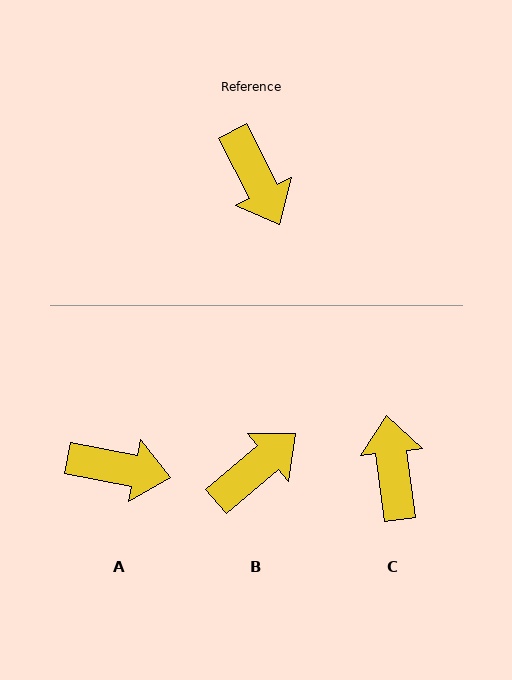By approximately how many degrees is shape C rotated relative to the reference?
Approximately 160 degrees counter-clockwise.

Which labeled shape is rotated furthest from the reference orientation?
C, about 160 degrees away.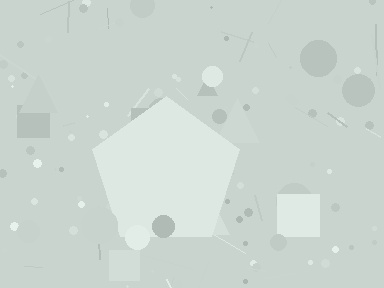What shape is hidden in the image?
A pentagon is hidden in the image.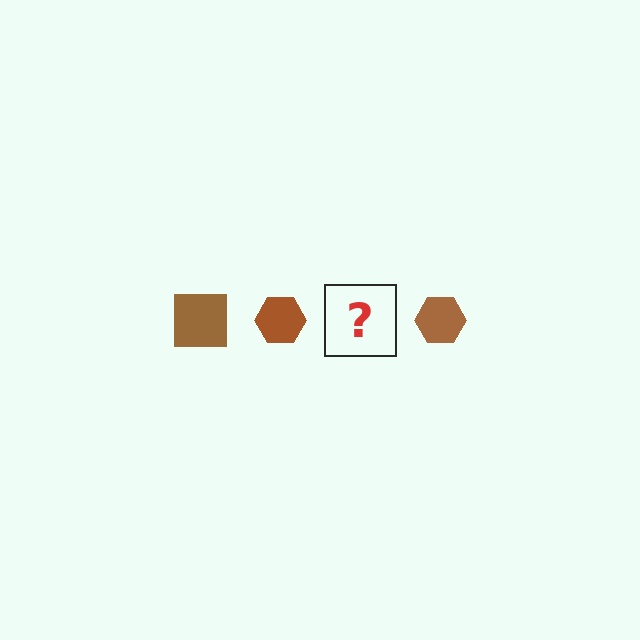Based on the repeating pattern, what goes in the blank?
The blank should be a brown square.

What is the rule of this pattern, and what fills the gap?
The rule is that the pattern cycles through square, hexagon shapes in brown. The gap should be filled with a brown square.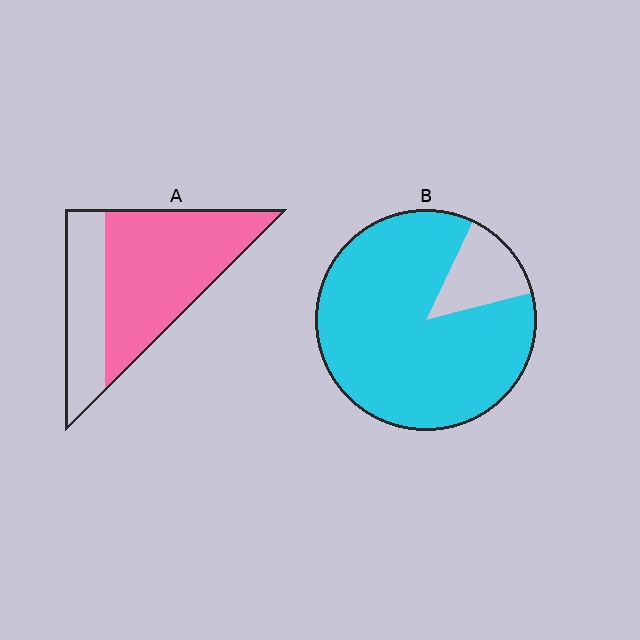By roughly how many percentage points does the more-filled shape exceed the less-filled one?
By roughly 20 percentage points (B over A).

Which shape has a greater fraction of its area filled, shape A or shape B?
Shape B.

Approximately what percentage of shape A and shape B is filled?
A is approximately 65% and B is approximately 85%.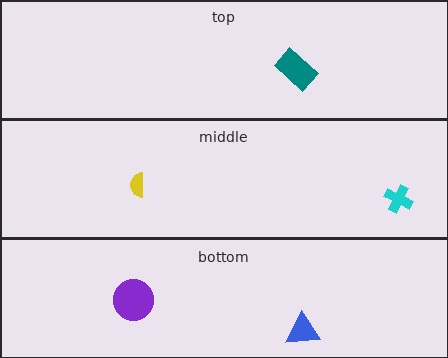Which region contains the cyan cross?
The middle region.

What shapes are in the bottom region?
The blue triangle, the purple circle.